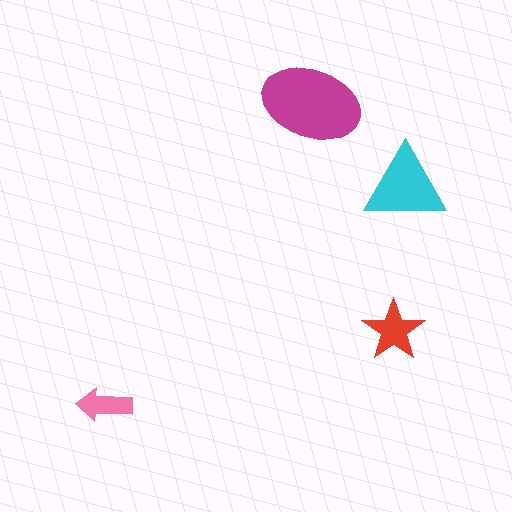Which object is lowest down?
The pink arrow is bottommost.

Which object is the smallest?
The pink arrow.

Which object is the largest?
The magenta ellipse.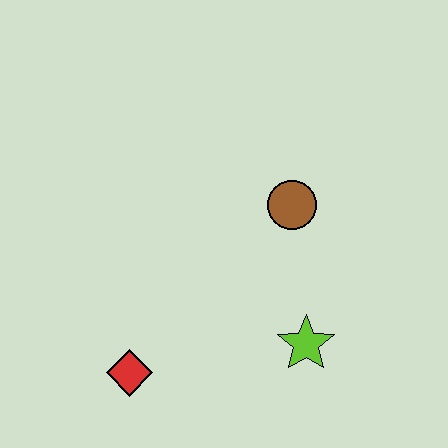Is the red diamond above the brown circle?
No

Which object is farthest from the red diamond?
The brown circle is farthest from the red diamond.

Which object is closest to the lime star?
The brown circle is closest to the lime star.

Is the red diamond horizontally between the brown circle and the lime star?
No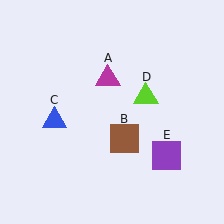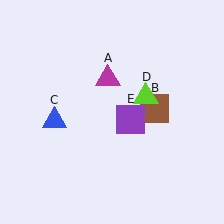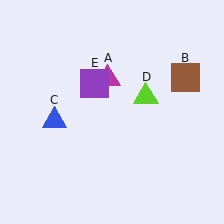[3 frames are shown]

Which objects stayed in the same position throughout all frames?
Magenta triangle (object A) and blue triangle (object C) and lime triangle (object D) remained stationary.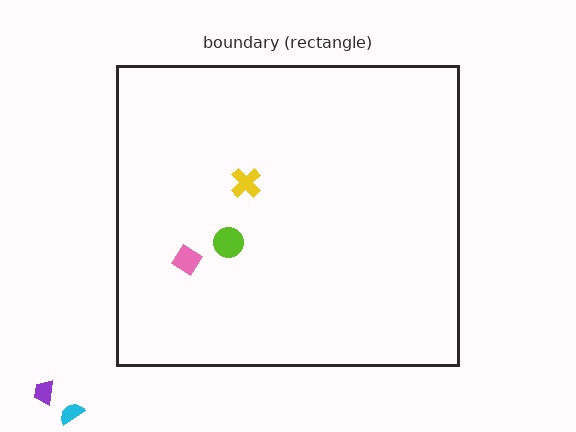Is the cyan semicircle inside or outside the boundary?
Outside.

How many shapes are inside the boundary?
3 inside, 2 outside.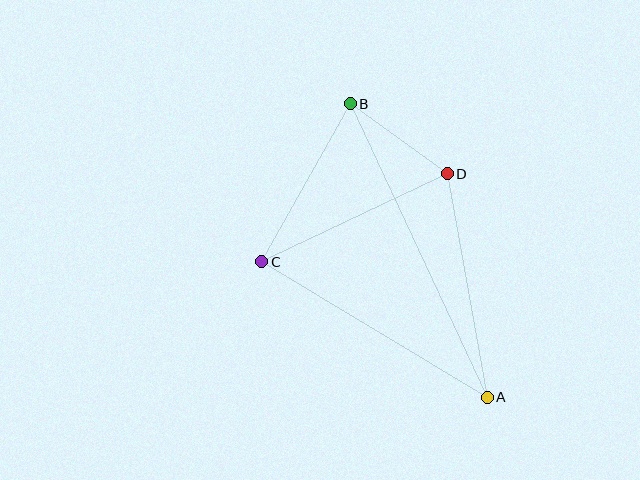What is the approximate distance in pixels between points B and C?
The distance between B and C is approximately 181 pixels.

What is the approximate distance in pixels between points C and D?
The distance between C and D is approximately 205 pixels.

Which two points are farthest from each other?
Points A and B are farthest from each other.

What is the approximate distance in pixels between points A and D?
The distance between A and D is approximately 227 pixels.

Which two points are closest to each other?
Points B and D are closest to each other.